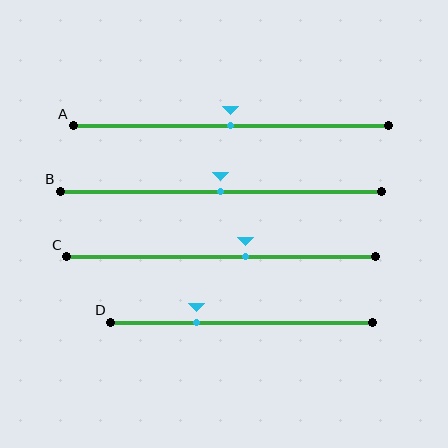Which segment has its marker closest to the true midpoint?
Segment A has its marker closest to the true midpoint.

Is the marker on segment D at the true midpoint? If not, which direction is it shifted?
No, the marker on segment D is shifted to the left by about 17% of the segment length.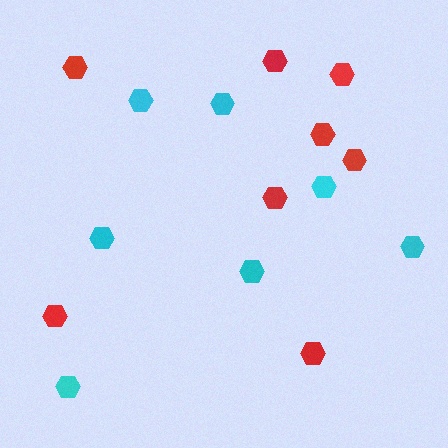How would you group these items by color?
There are 2 groups: one group of red hexagons (8) and one group of cyan hexagons (7).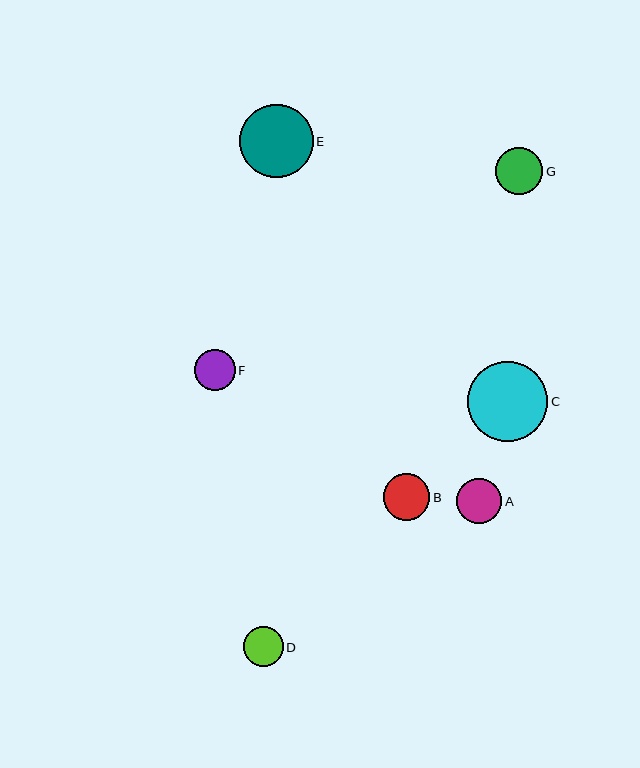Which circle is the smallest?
Circle D is the smallest with a size of approximately 39 pixels.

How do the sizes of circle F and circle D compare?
Circle F and circle D are approximately the same size.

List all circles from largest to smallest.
From largest to smallest: C, E, G, B, A, F, D.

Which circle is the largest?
Circle C is the largest with a size of approximately 80 pixels.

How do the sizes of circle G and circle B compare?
Circle G and circle B are approximately the same size.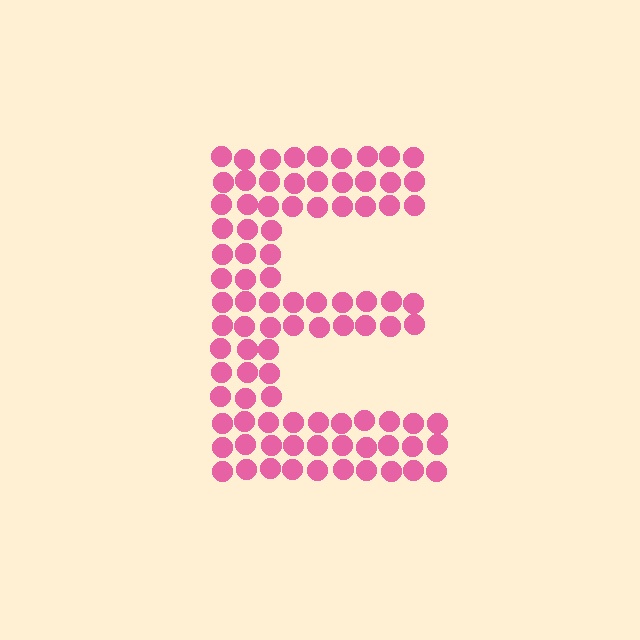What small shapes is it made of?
It is made of small circles.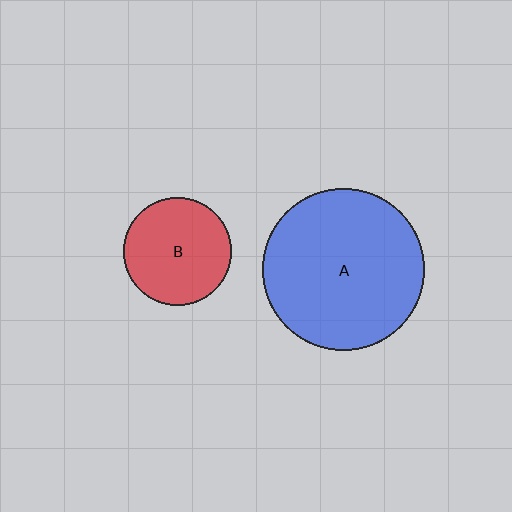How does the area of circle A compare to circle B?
Approximately 2.3 times.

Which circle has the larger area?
Circle A (blue).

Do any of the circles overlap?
No, none of the circles overlap.